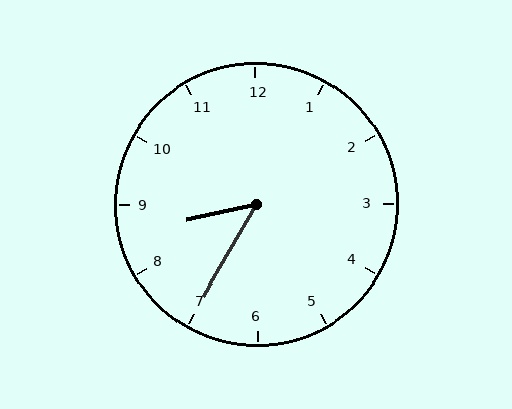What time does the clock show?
8:35.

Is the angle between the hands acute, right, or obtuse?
It is acute.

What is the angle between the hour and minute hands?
Approximately 48 degrees.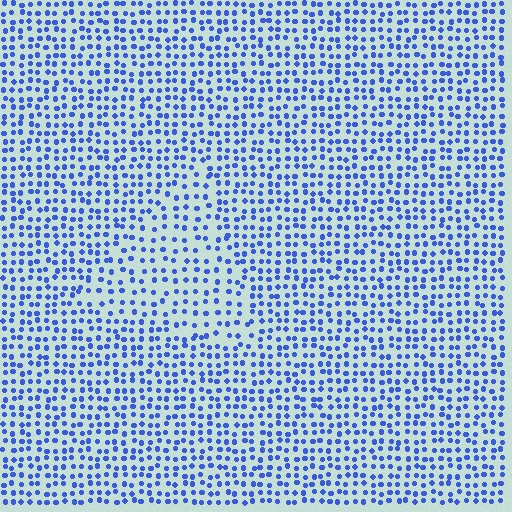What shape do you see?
I see a triangle.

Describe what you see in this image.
The image contains small blue elements arranged at two different densities. A triangle-shaped region is visible where the elements are less densely packed than the surrounding area.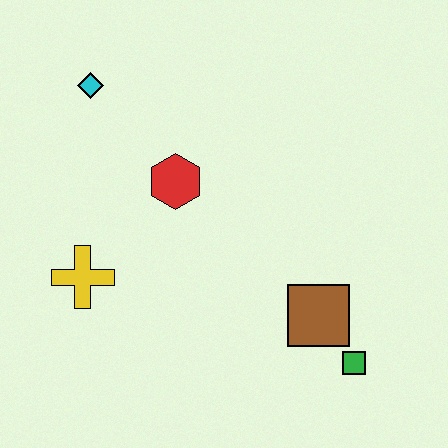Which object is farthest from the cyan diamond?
The green square is farthest from the cyan diamond.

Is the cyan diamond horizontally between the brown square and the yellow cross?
Yes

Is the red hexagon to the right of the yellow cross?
Yes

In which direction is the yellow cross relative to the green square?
The yellow cross is to the left of the green square.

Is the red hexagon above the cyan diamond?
No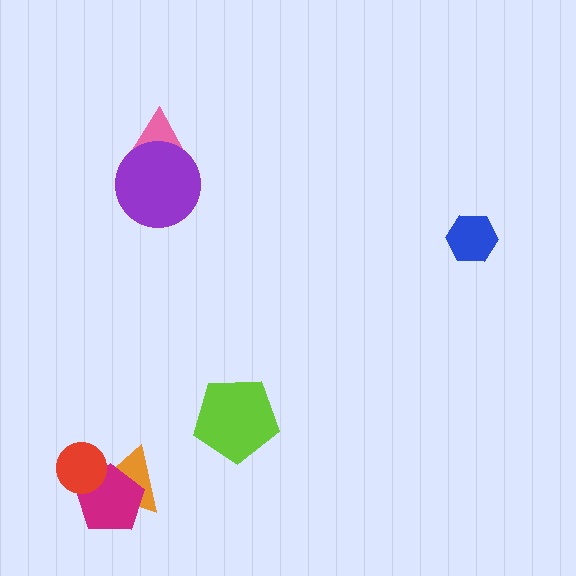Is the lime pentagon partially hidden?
No, no other shape covers it.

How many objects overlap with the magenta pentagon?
2 objects overlap with the magenta pentagon.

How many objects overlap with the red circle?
2 objects overlap with the red circle.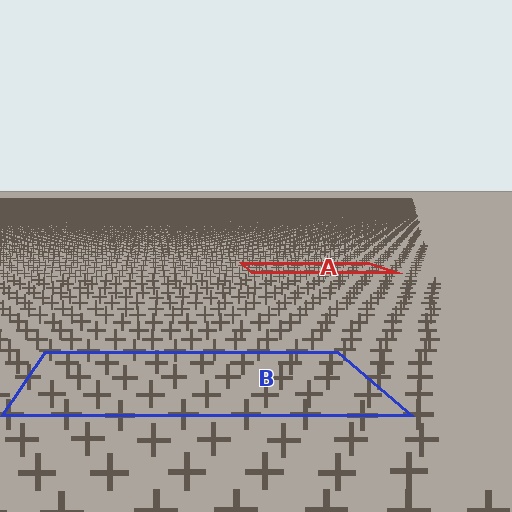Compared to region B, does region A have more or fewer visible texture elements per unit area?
Region A has more texture elements per unit area — they are packed more densely because it is farther away.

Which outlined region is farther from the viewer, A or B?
Region A is farther from the viewer — the texture elements inside it appear smaller and more densely packed.